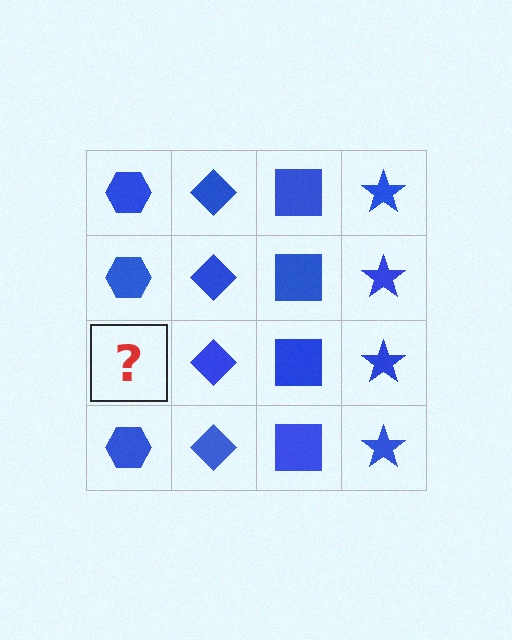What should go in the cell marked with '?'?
The missing cell should contain a blue hexagon.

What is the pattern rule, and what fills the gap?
The rule is that each column has a consistent shape. The gap should be filled with a blue hexagon.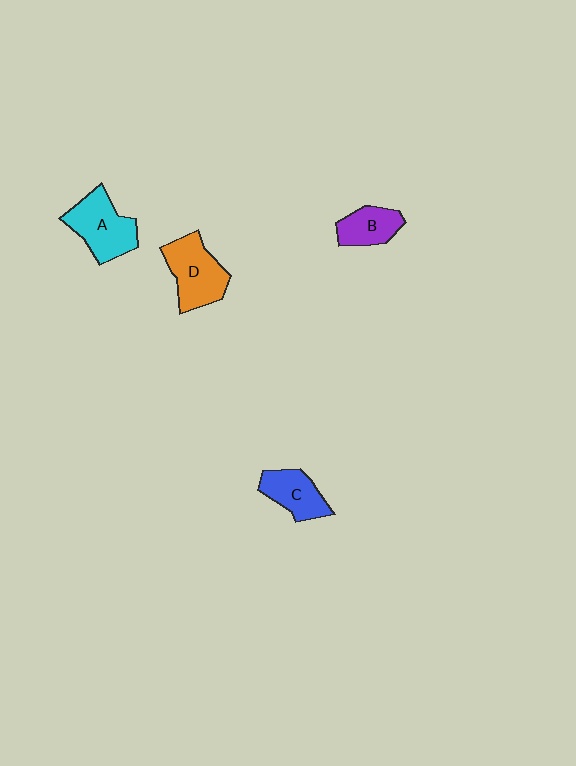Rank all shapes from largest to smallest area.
From largest to smallest: A (cyan), D (orange), C (blue), B (purple).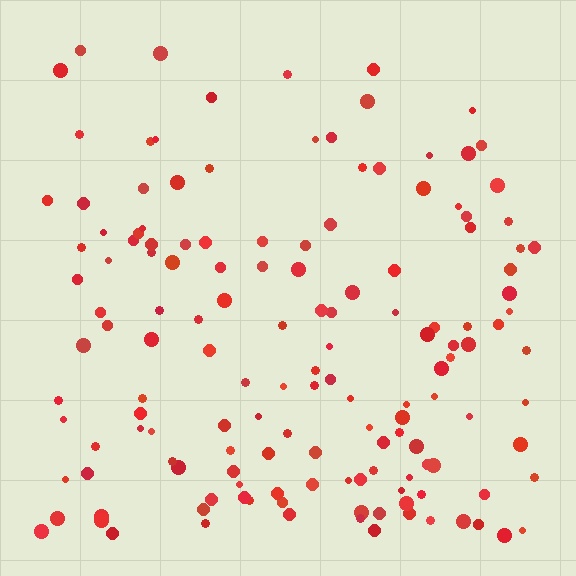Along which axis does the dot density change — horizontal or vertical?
Vertical.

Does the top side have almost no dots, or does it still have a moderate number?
Still a moderate number, just noticeably fewer than the bottom.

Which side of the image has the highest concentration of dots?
The bottom.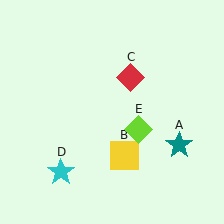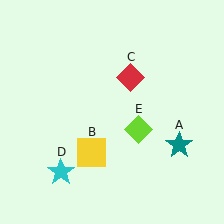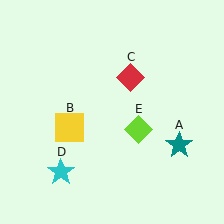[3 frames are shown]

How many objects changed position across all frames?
1 object changed position: yellow square (object B).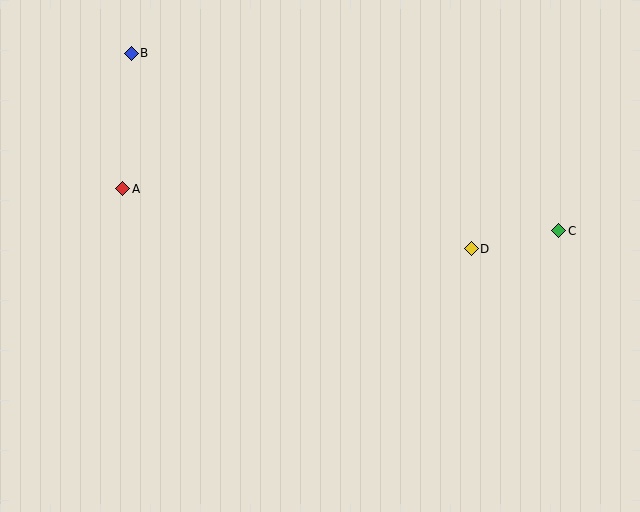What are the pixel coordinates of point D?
Point D is at (471, 249).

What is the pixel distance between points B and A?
The distance between B and A is 135 pixels.